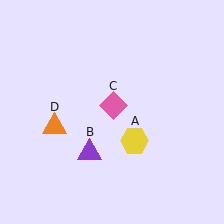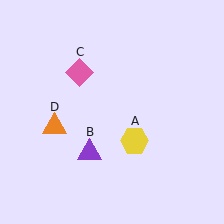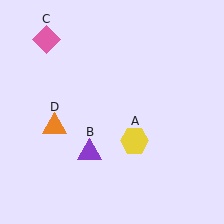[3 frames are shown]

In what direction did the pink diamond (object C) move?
The pink diamond (object C) moved up and to the left.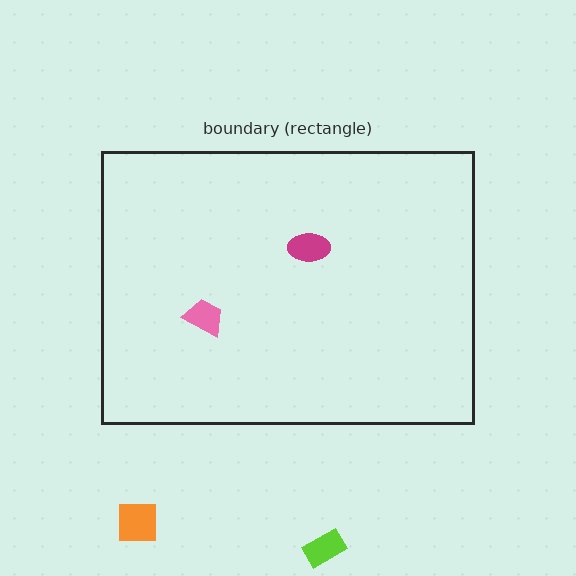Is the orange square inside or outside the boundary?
Outside.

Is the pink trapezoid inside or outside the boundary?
Inside.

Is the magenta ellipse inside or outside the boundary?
Inside.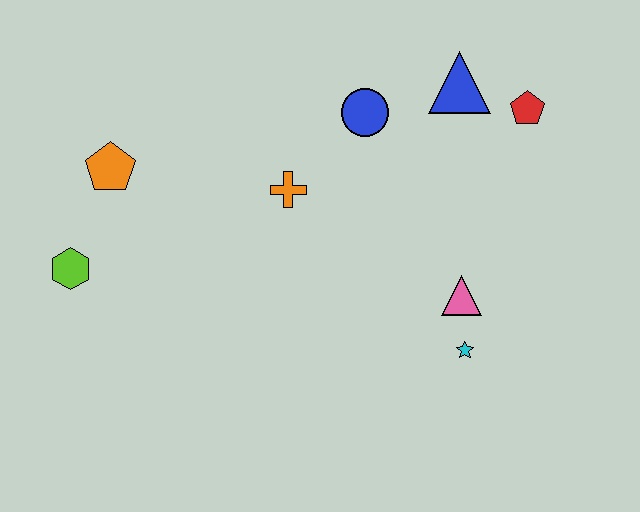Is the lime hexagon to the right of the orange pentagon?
No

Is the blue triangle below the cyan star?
No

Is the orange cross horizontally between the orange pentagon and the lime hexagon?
No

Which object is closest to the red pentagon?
The blue triangle is closest to the red pentagon.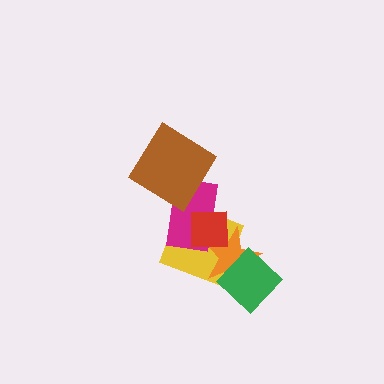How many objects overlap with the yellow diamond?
5 objects overlap with the yellow diamond.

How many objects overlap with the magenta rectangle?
4 objects overlap with the magenta rectangle.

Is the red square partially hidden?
No, no other shape covers it.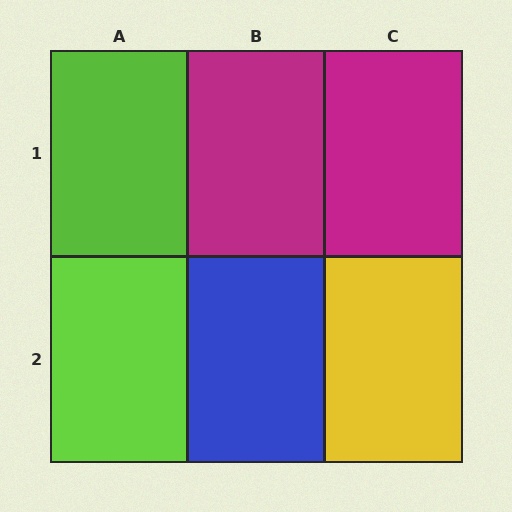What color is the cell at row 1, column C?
Magenta.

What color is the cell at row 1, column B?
Magenta.